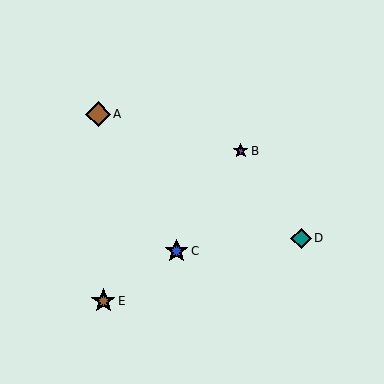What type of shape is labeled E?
Shape E is a brown star.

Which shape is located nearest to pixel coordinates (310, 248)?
The teal diamond (labeled D) at (301, 238) is nearest to that location.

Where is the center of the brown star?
The center of the brown star is at (103, 301).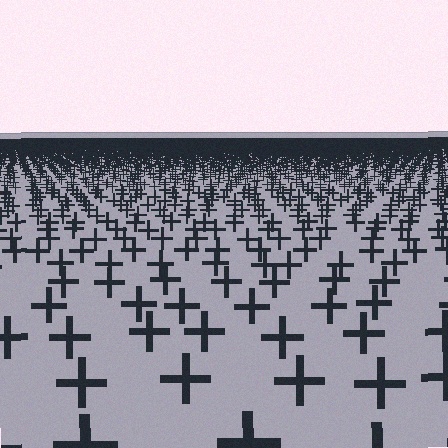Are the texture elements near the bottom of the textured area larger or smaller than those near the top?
Larger. Near the bottom, elements are closer to the viewer and appear at a bigger on-screen size.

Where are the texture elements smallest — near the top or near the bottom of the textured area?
Near the top.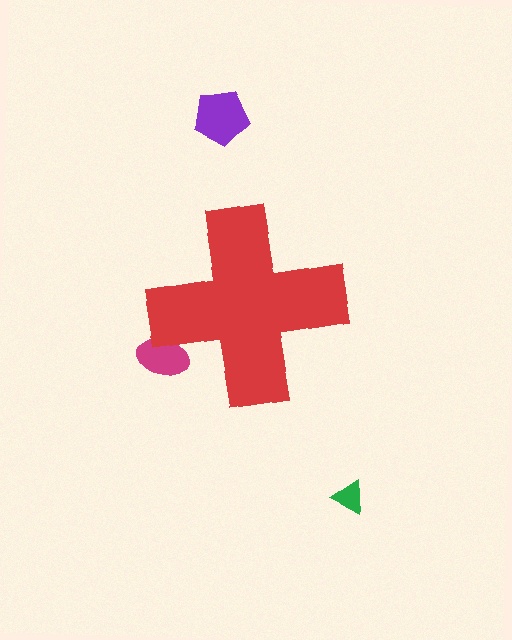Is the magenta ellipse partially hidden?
Yes, the magenta ellipse is partially hidden behind the red cross.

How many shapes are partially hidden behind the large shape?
1 shape is partially hidden.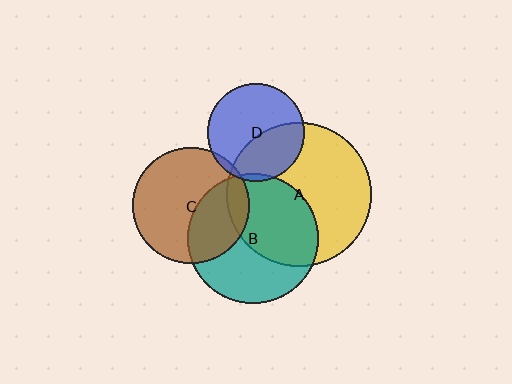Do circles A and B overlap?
Yes.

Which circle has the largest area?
Circle A (yellow).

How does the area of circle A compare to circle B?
Approximately 1.2 times.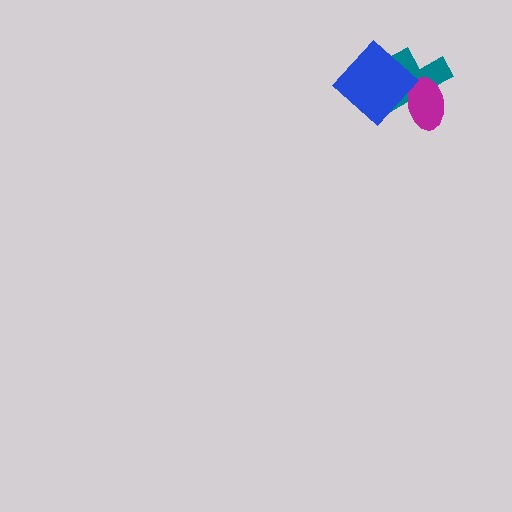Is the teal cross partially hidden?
Yes, it is partially covered by another shape.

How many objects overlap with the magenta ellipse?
2 objects overlap with the magenta ellipse.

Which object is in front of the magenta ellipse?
The blue diamond is in front of the magenta ellipse.